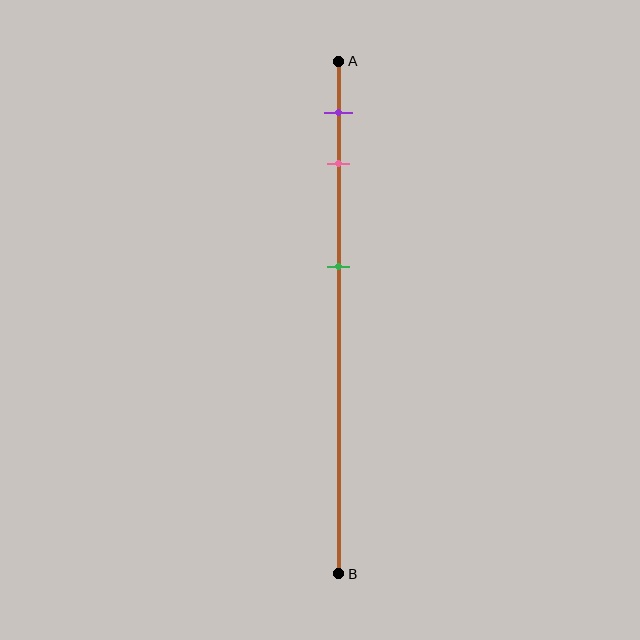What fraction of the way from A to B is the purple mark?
The purple mark is approximately 10% (0.1) of the way from A to B.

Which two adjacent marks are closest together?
The purple and pink marks are the closest adjacent pair.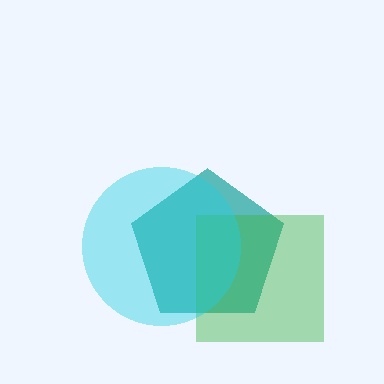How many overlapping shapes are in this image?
There are 3 overlapping shapes in the image.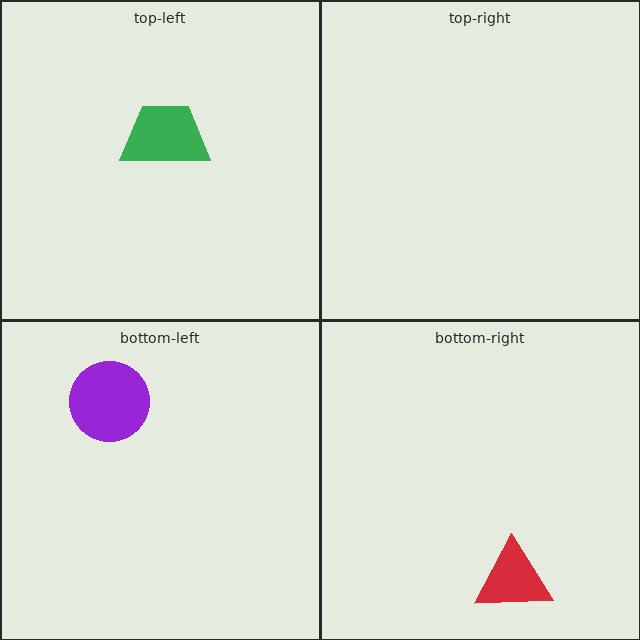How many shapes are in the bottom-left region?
1.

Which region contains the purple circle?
The bottom-left region.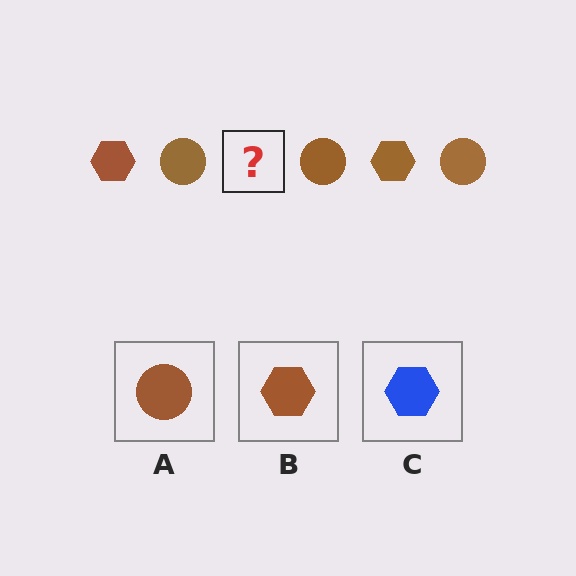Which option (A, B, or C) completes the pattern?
B.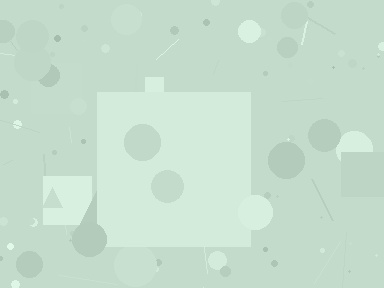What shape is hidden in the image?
A square is hidden in the image.